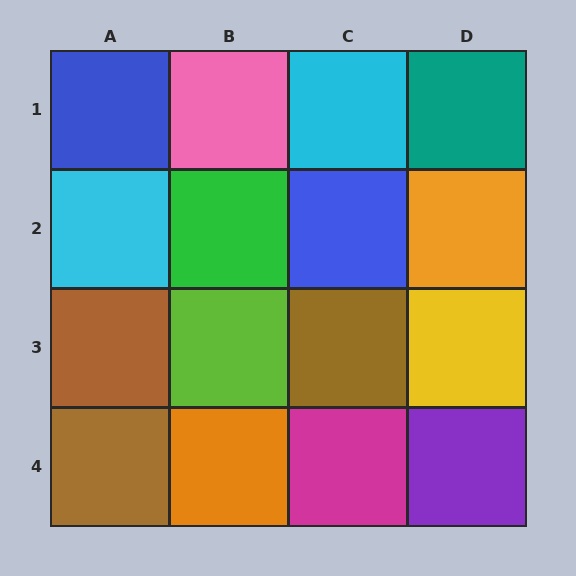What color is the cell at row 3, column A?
Brown.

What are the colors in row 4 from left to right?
Brown, orange, magenta, purple.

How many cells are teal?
1 cell is teal.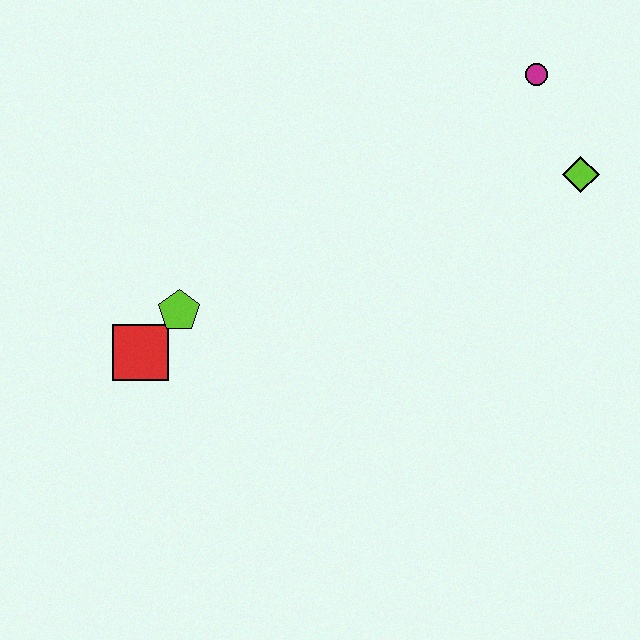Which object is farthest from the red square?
The magenta circle is farthest from the red square.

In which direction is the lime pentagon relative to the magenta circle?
The lime pentagon is to the left of the magenta circle.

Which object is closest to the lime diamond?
The magenta circle is closest to the lime diamond.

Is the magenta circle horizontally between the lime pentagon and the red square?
No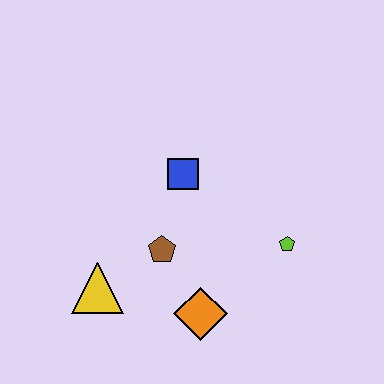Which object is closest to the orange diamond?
The brown pentagon is closest to the orange diamond.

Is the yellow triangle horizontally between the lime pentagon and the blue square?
No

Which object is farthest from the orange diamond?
The blue square is farthest from the orange diamond.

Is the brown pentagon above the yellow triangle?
Yes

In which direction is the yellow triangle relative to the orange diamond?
The yellow triangle is to the left of the orange diamond.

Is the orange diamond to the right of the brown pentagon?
Yes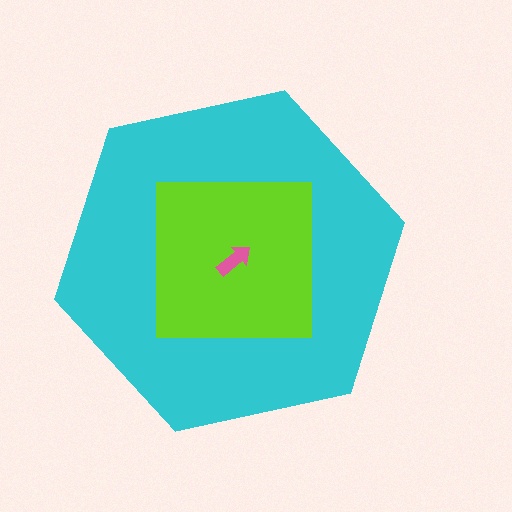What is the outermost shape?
The cyan hexagon.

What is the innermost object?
The pink arrow.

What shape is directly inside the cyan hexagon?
The lime square.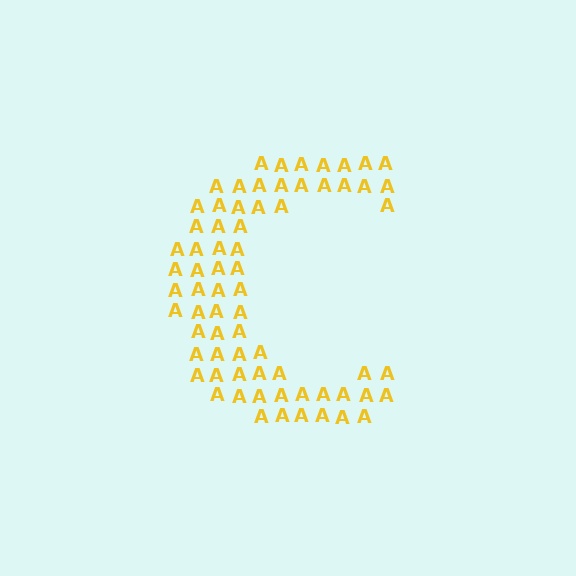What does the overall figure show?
The overall figure shows the letter C.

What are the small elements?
The small elements are letter A's.